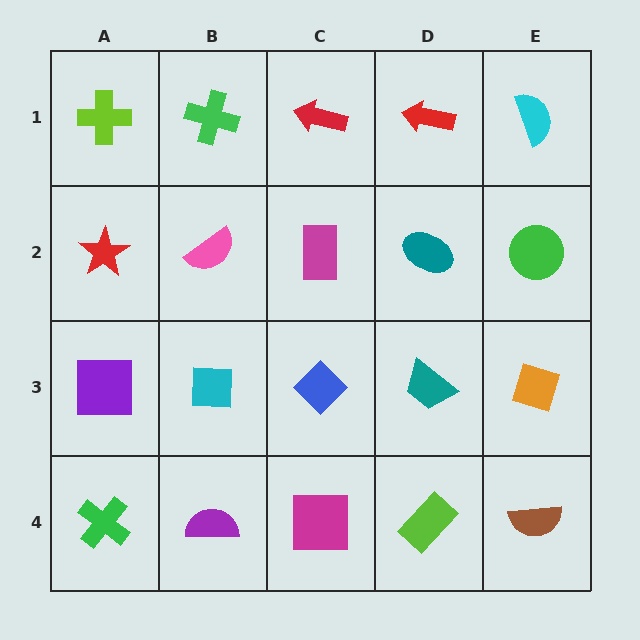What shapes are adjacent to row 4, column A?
A purple square (row 3, column A), a purple semicircle (row 4, column B).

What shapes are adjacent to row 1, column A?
A red star (row 2, column A), a green cross (row 1, column B).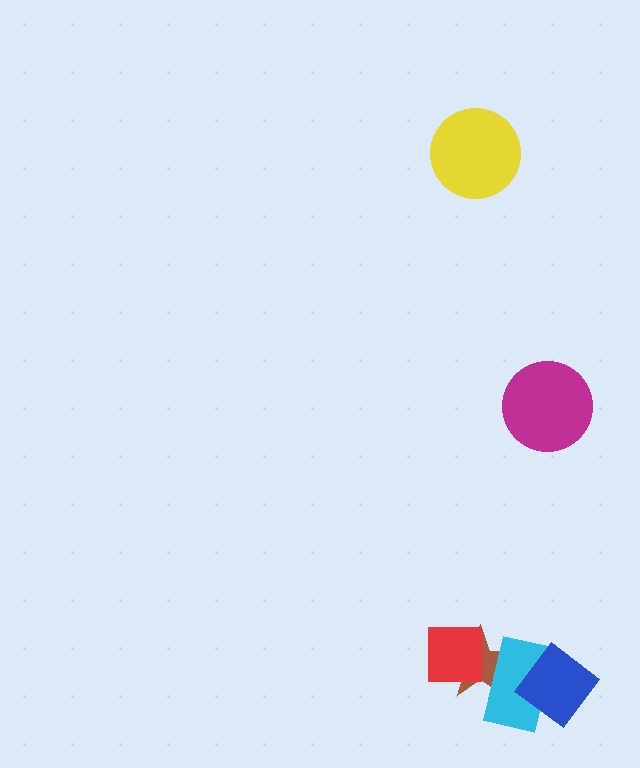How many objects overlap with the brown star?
2 objects overlap with the brown star.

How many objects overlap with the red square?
1 object overlaps with the red square.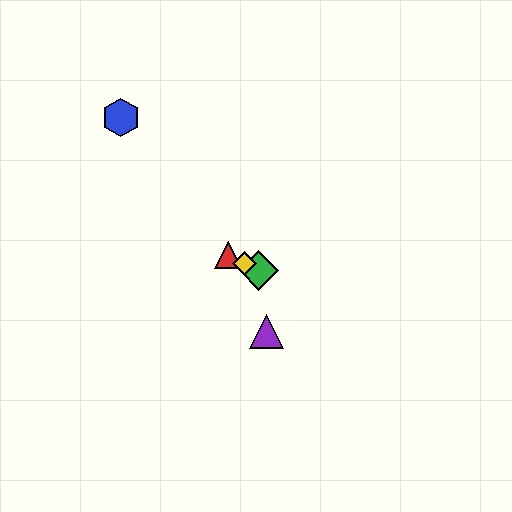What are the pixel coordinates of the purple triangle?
The purple triangle is at (267, 332).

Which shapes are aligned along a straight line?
The red triangle, the green diamond, the yellow diamond are aligned along a straight line.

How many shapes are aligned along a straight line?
3 shapes (the red triangle, the green diamond, the yellow diamond) are aligned along a straight line.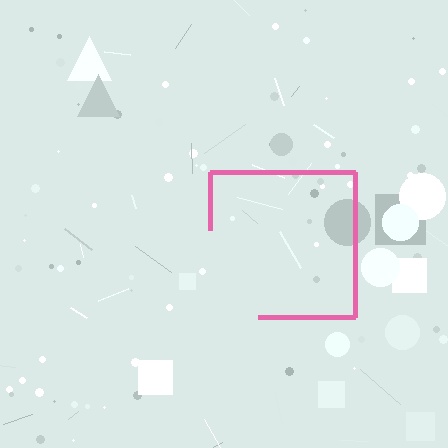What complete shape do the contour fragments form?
The contour fragments form a square.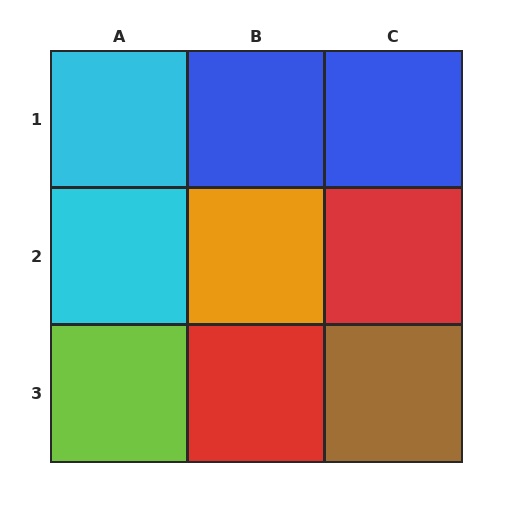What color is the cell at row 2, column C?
Red.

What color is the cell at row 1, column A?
Cyan.